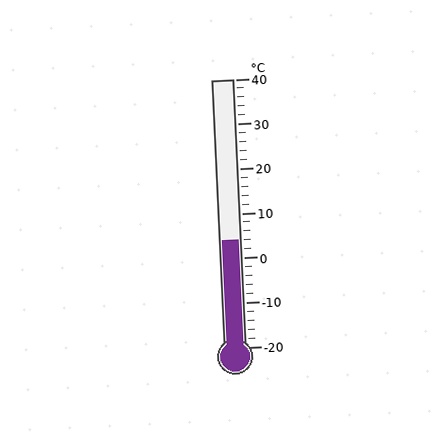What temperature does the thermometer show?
The thermometer shows approximately 4°C.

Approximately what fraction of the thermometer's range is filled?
The thermometer is filled to approximately 40% of its range.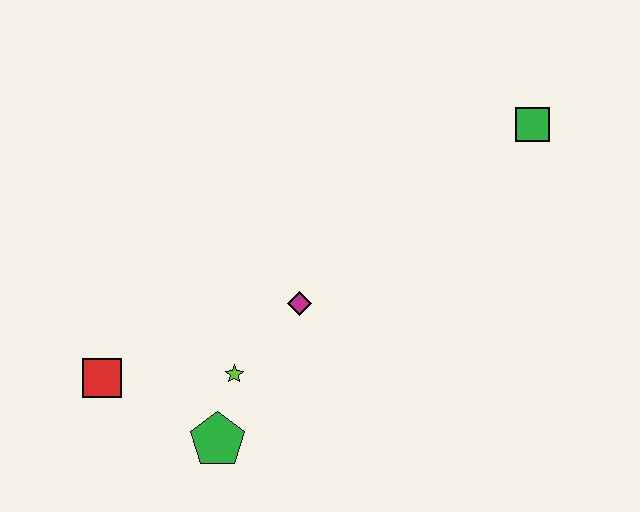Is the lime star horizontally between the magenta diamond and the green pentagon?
Yes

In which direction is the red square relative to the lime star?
The red square is to the left of the lime star.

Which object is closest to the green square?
The magenta diamond is closest to the green square.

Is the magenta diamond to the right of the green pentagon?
Yes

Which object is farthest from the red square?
The green square is farthest from the red square.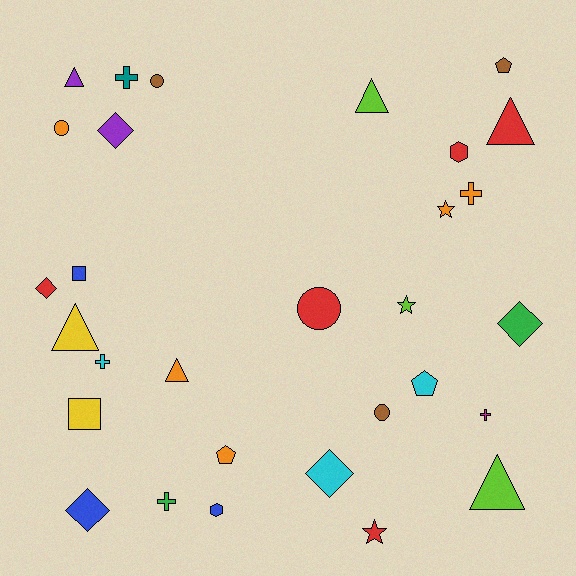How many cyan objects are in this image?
There are 3 cyan objects.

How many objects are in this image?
There are 30 objects.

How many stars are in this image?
There are 3 stars.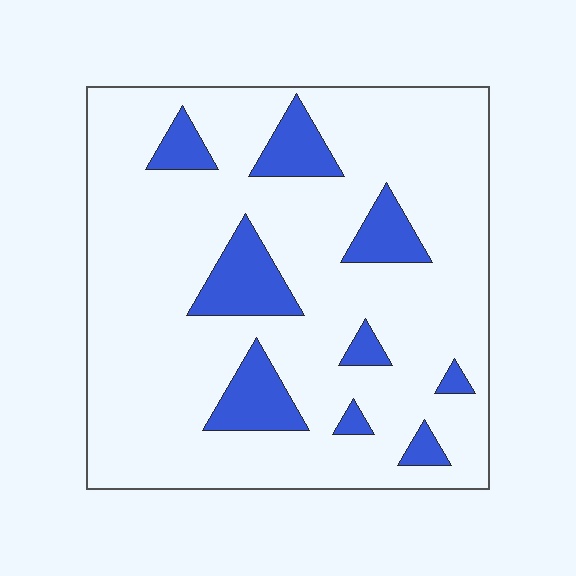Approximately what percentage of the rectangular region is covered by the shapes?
Approximately 15%.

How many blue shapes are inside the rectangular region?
9.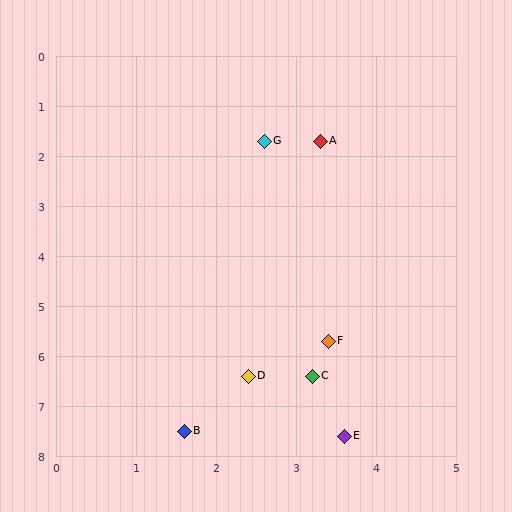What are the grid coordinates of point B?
Point B is at approximately (1.6, 7.5).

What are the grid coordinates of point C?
Point C is at approximately (3.2, 6.4).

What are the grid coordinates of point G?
Point G is at approximately (2.6, 1.7).